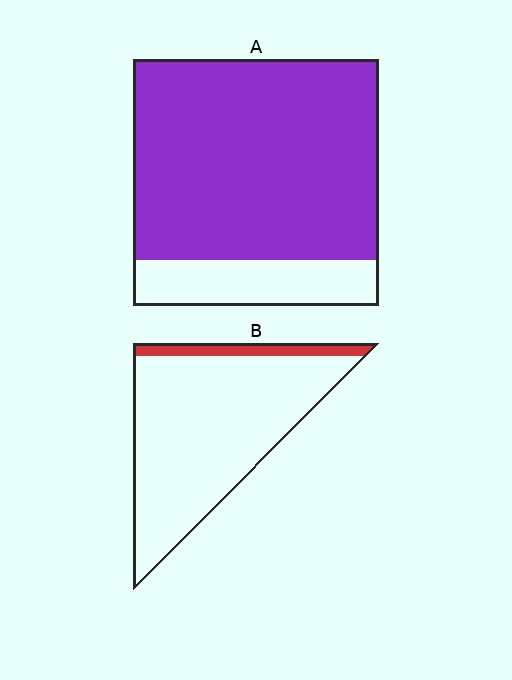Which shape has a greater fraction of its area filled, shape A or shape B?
Shape A.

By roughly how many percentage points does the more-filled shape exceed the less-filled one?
By roughly 70 percentage points (A over B).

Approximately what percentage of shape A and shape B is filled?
A is approximately 80% and B is approximately 10%.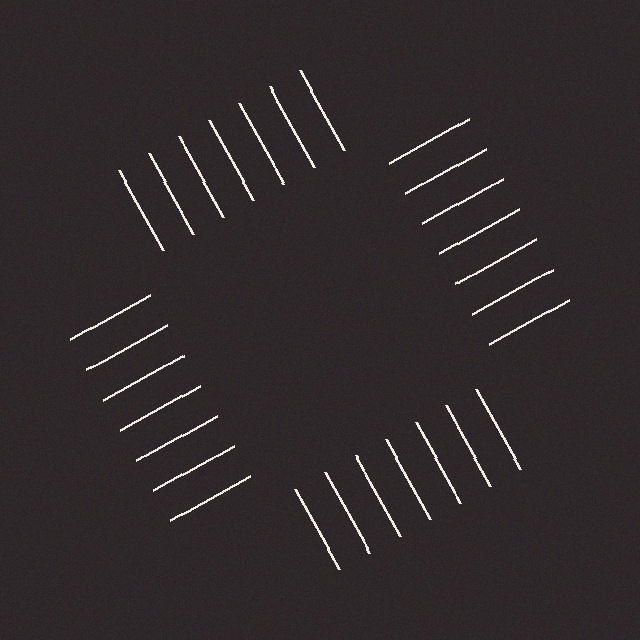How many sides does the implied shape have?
4 sides — the line-ends trace a square.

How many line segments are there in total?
28 — 7 along each of the 4 edges.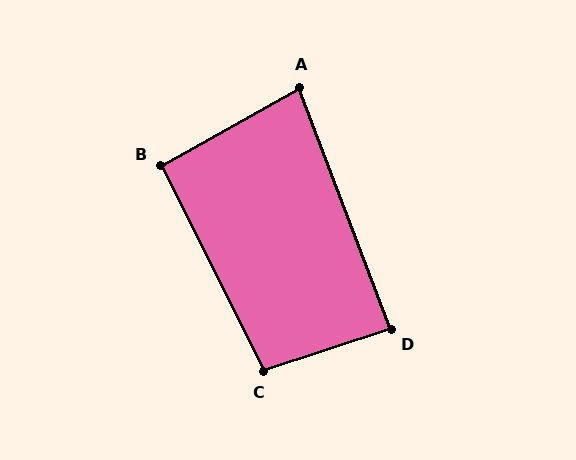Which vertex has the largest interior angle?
C, at approximately 98 degrees.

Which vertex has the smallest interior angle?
A, at approximately 82 degrees.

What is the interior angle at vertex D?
Approximately 87 degrees (approximately right).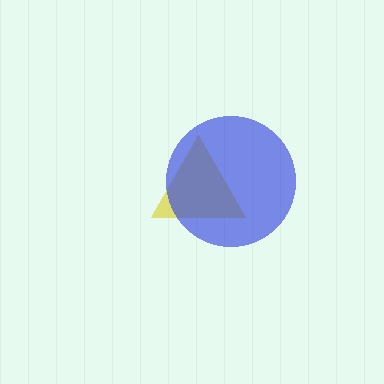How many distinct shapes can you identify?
There are 2 distinct shapes: a yellow triangle, a blue circle.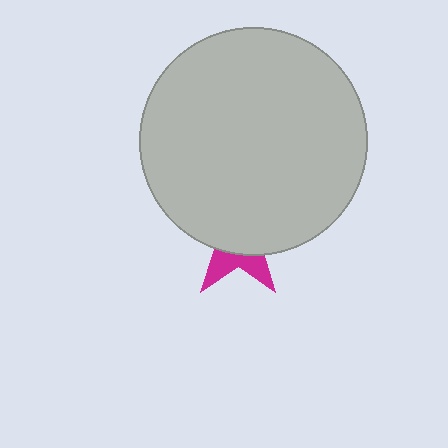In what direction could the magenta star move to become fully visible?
The magenta star could move down. That would shift it out from behind the light gray circle entirely.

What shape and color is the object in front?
The object in front is a light gray circle.